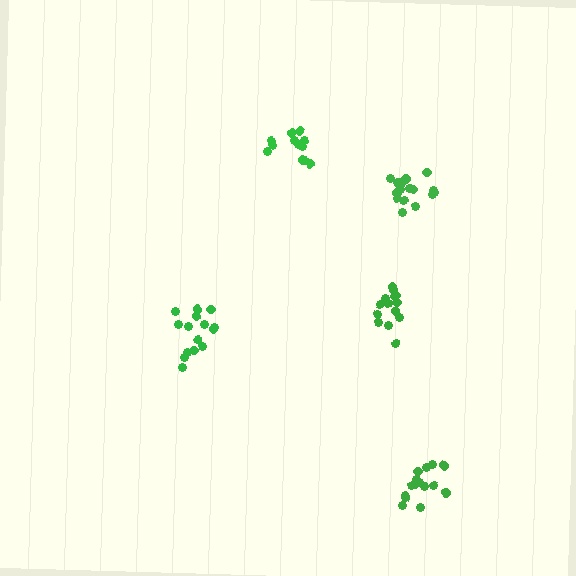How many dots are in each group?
Group 1: 12 dots, Group 2: 14 dots, Group 3: 15 dots, Group 4: 15 dots, Group 5: 17 dots (73 total).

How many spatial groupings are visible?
There are 5 spatial groupings.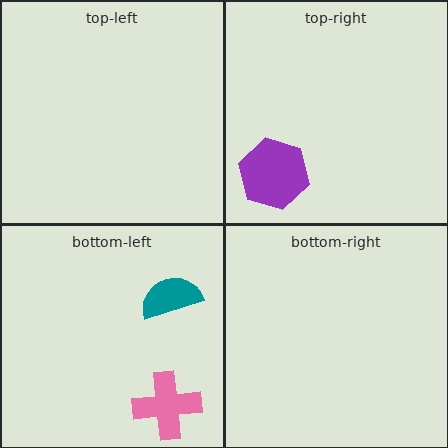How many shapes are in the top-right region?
1.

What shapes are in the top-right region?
The purple hexagon.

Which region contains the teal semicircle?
The bottom-left region.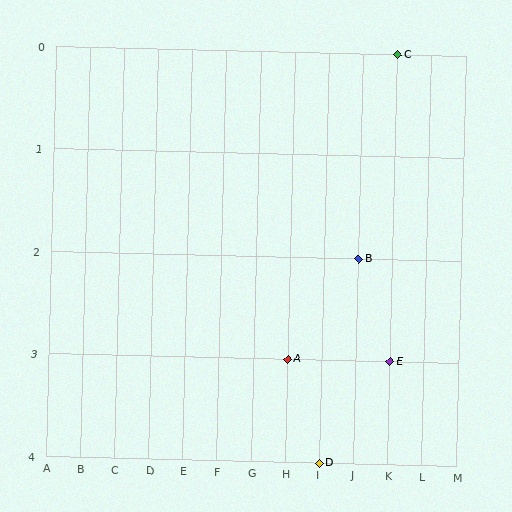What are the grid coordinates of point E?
Point E is at grid coordinates (K, 3).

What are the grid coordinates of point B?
Point B is at grid coordinates (J, 2).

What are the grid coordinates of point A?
Point A is at grid coordinates (H, 3).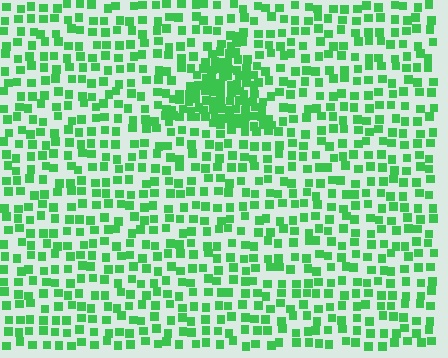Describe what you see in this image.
The image contains small green elements arranged at two different densities. A triangle-shaped region is visible where the elements are more densely packed than the surrounding area.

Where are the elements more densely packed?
The elements are more densely packed inside the triangle boundary.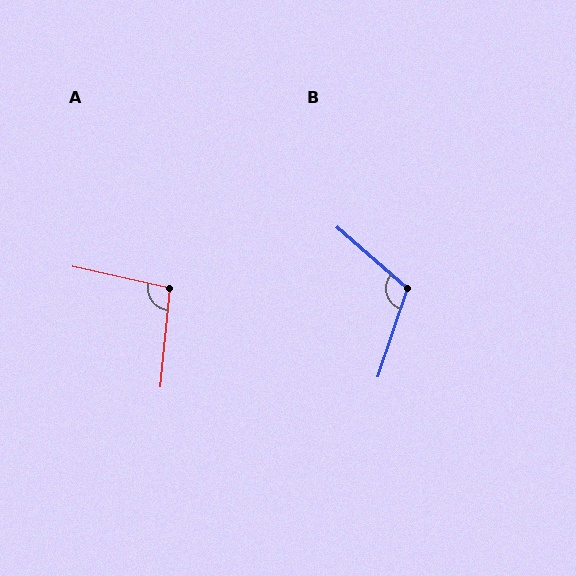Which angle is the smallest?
A, at approximately 97 degrees.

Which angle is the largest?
B, at approximately 113 degrees.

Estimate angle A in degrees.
Approximately 97 degrees.